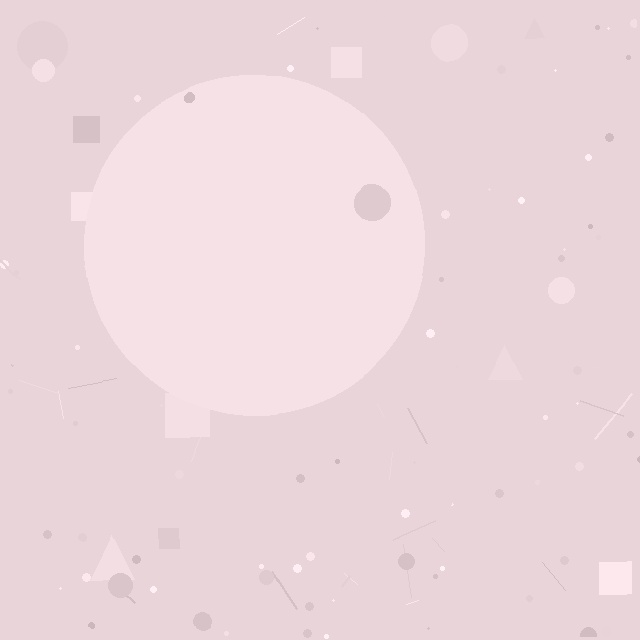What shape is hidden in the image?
A circle is hidden in the image.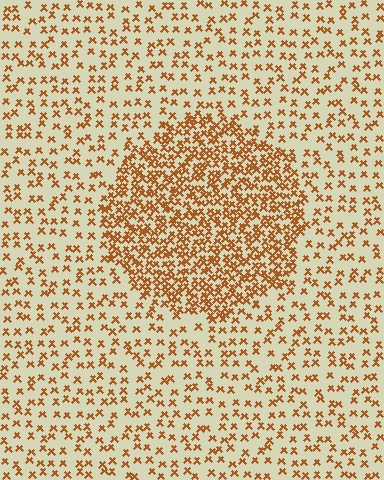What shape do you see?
I see a circle.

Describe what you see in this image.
The image contains small brown elements arranged at two different densities. A circle-shaped region is visible where the elements are more densely packed than the surrounding area.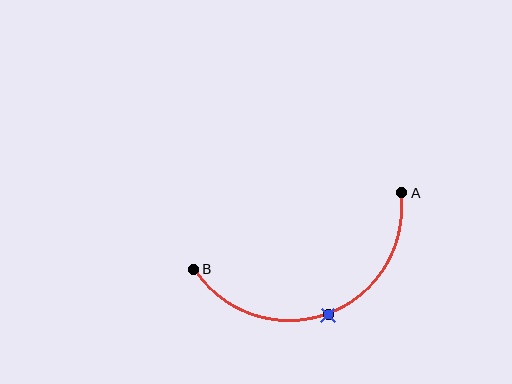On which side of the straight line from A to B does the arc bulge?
The arc bulges below the straight line connecting A and B.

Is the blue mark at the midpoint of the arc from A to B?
Yes. The blue mark lies on the arc at equal arc-length from both A and B — it is the arc midpoint.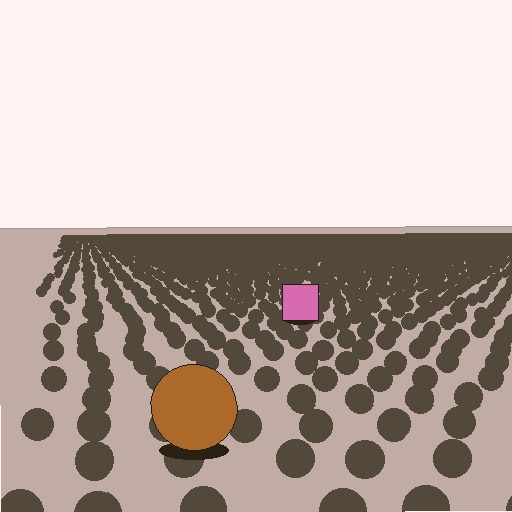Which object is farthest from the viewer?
The pink square is farthest from the viewer. It appears smaller and the ground texture around it is denser.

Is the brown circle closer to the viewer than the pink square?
Yes. The brown circle is closer — you can tell from the texture gradient: the ground texture is coarser near it.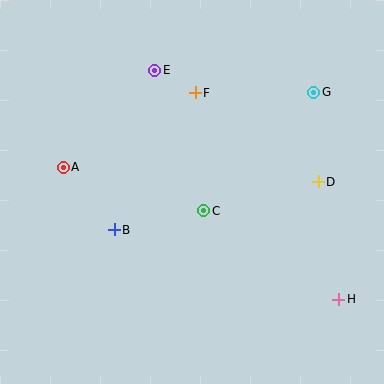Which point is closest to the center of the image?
Point C at (204, 211) is closest to the center.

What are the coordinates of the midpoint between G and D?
The midpoint between G and D is at (316, 137).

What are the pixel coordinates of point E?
Point E is at (155, 70).